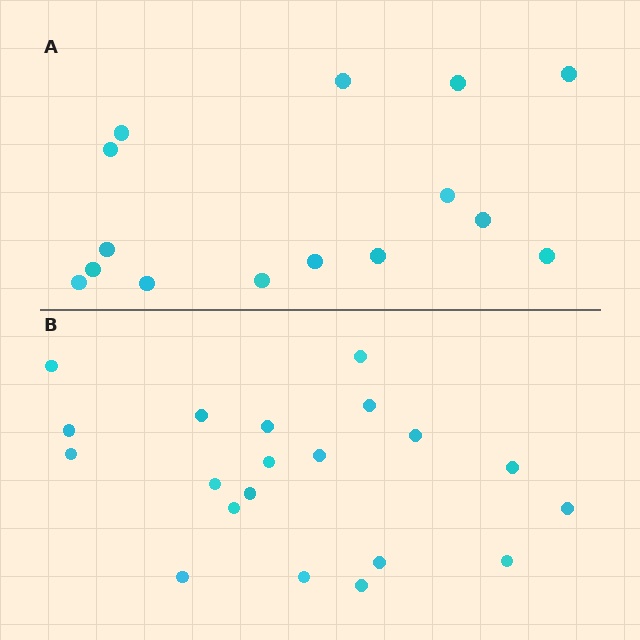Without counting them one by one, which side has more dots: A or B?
Region B (the bottom region) has more dots.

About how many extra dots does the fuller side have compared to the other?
Region B has about 5 more dots than region A.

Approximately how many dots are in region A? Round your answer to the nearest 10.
About 20 dots. (The exact count is 15, which rounds to 20.)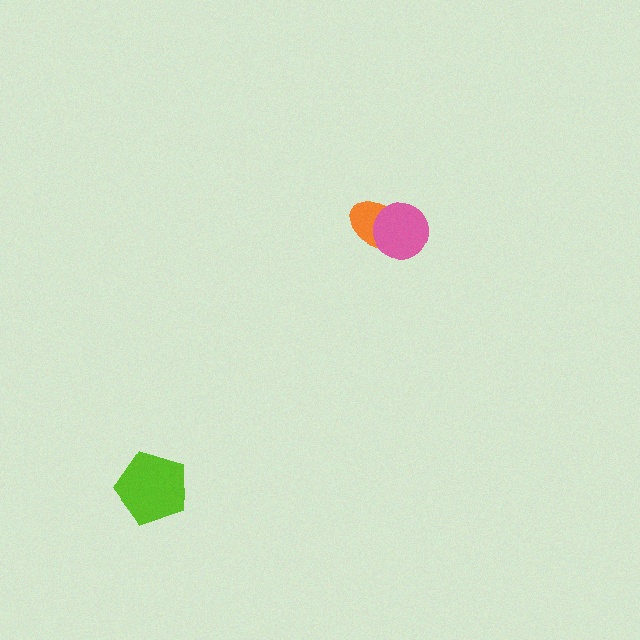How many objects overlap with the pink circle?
1 object overlaps with the pink circle.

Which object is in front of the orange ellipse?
The pink circle is in front of the orange ellipse.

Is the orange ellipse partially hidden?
Yes, it is partially covered by another shape.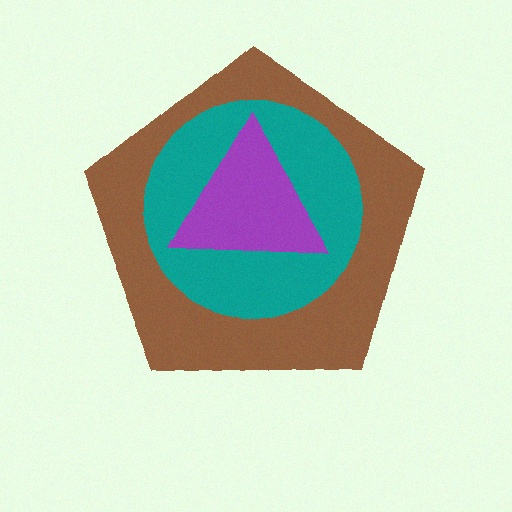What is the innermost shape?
The purple triangle.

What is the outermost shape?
The brown pentagon.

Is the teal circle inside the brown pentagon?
Yes.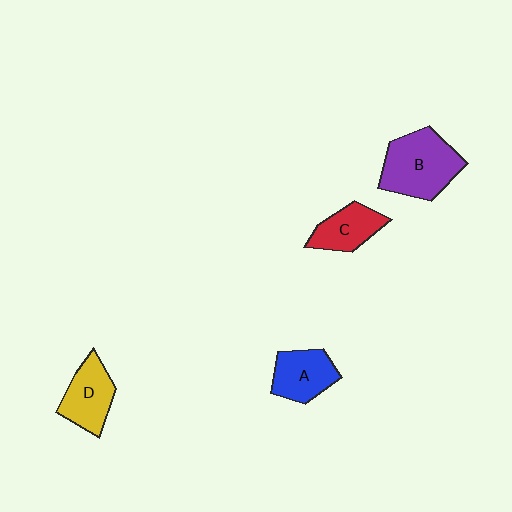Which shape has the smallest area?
Shape C (red).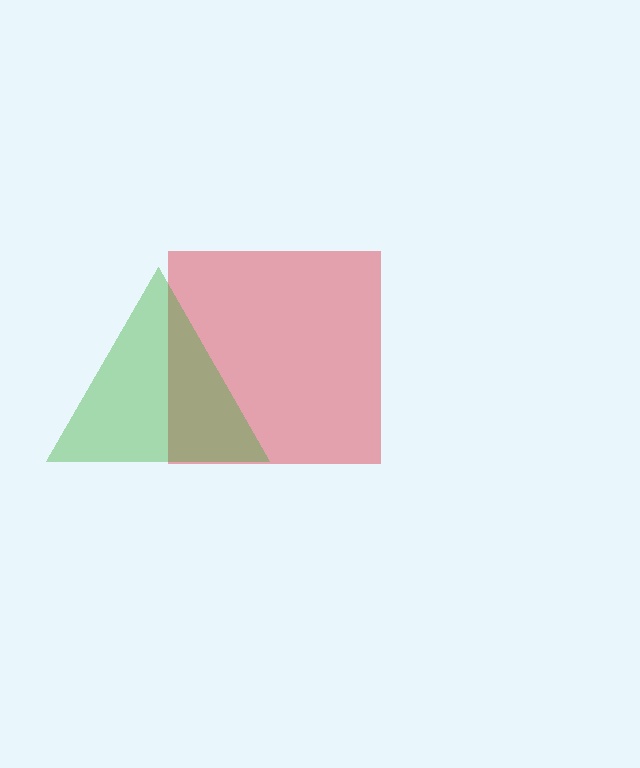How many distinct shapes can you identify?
There are 2 distinct shapes: a red square, a green triangle.